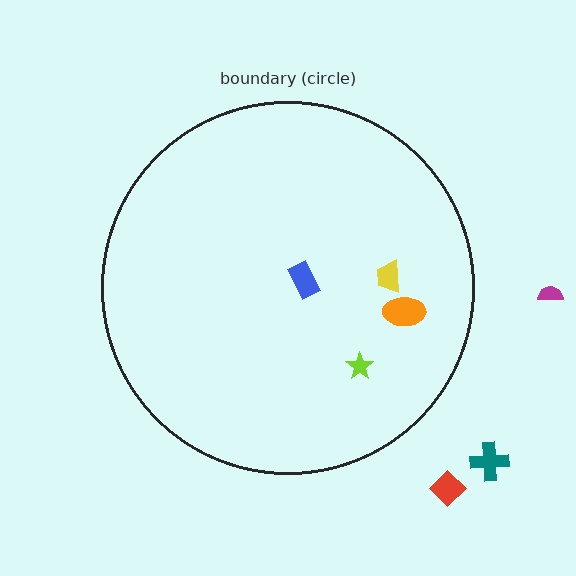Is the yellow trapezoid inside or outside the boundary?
Inside.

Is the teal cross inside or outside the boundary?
Outside.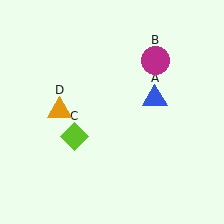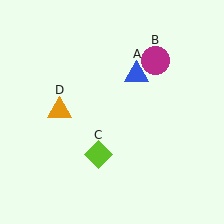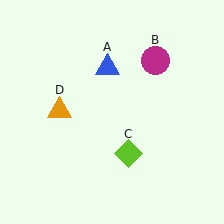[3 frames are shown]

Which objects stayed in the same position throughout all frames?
Magenta circle (object B) and orange triangle (object D) remained stationary.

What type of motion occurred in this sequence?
The blue triangle (object A), lime diamond (object C) rotated counterclockwise around the center of the scene.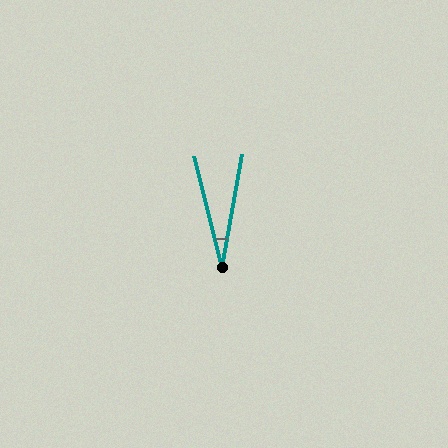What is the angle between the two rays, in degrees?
Approximately 24 degrees.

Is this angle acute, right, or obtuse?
It is acute.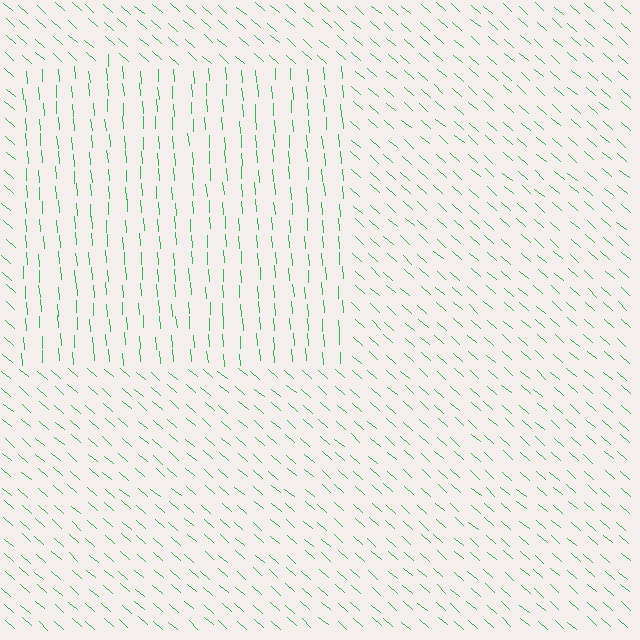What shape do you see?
I see a rectangle.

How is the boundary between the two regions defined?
The boundary is defined purely by a change in line orientation (approximately 45 degrees difference). All lines are the same color and thickness.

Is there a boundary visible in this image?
Yes, there is a texture boundary formed by a change in line orientation.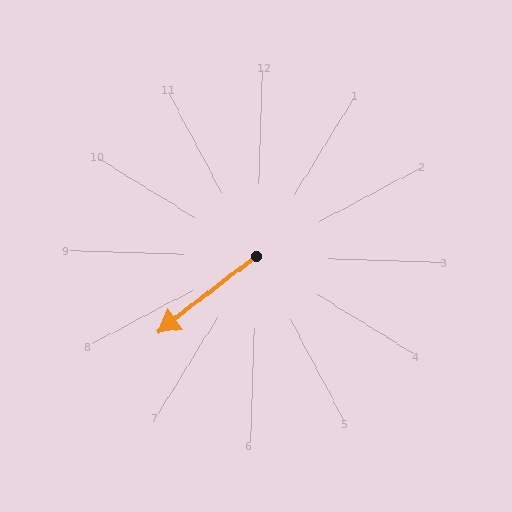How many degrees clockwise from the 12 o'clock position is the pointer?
Approximately 230 degrees.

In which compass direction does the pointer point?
Southwest.